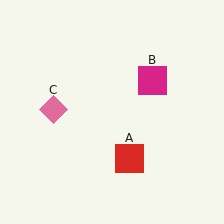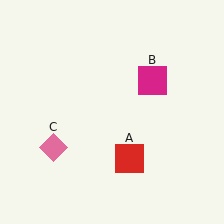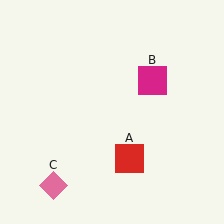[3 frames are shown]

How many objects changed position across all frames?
1 object changed position: pink diamond (object C).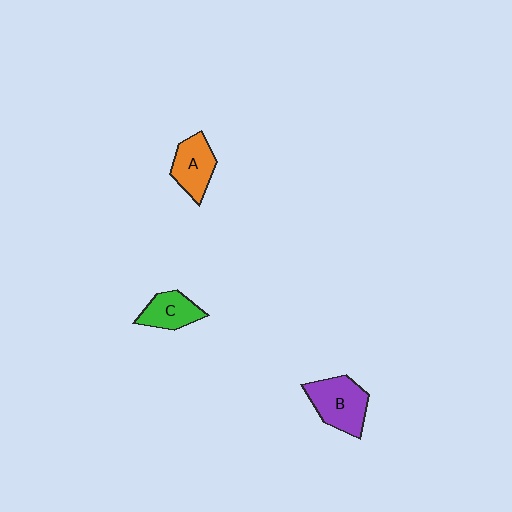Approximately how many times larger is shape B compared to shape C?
Approximately 1.5 times.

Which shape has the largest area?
Shape B (purple).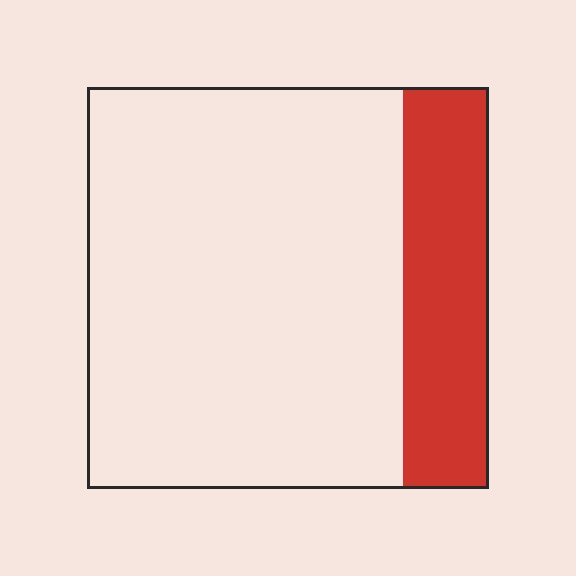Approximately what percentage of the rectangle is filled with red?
Approximately 20%.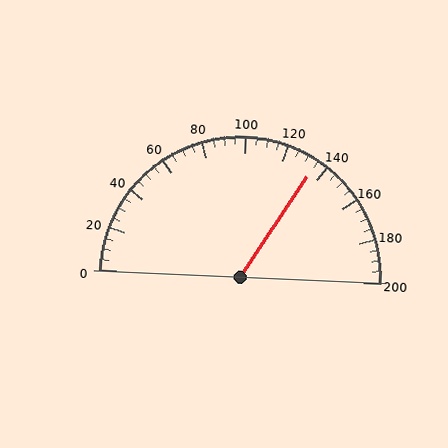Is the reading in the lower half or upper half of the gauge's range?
The reading is in the upper half of the range (0 to 200).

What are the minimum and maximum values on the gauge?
The gauge ranges from 0 to 200.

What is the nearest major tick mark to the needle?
The nearest major tick mark is 140.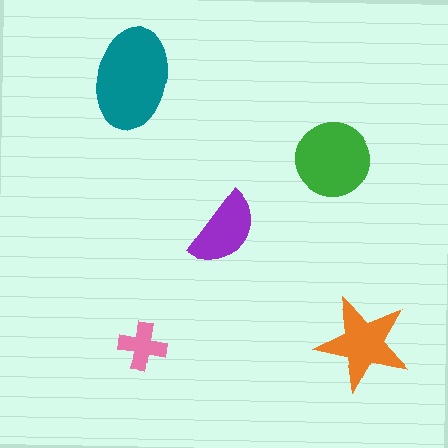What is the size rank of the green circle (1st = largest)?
2nd.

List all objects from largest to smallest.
The teal ellipse, the green circle, the orange star, the purple semicircle, the pink cross.